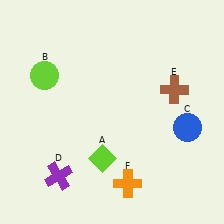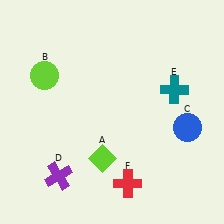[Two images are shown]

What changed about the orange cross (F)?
In Image 1, F is orange. In Image 2, it changed to red.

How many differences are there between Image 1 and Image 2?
There are 2 differences between the two images.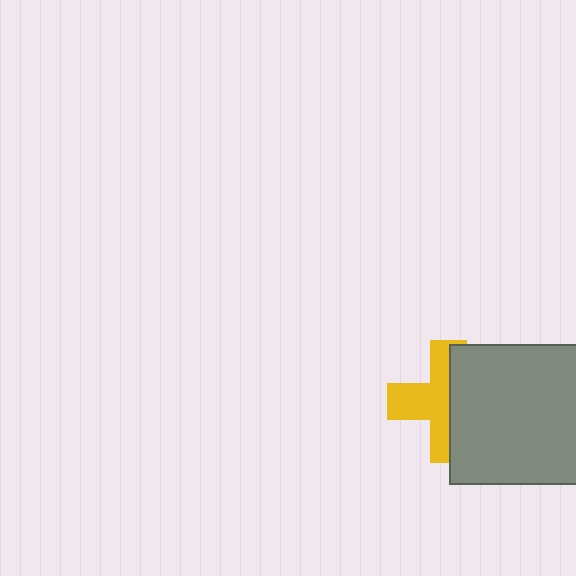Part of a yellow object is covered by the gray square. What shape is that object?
It is a cross.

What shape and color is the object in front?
The object in front is a gray square.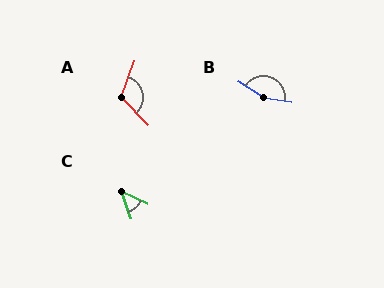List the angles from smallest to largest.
C (47°), A (115°), B (155°).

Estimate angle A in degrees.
Approximately 115 degrees.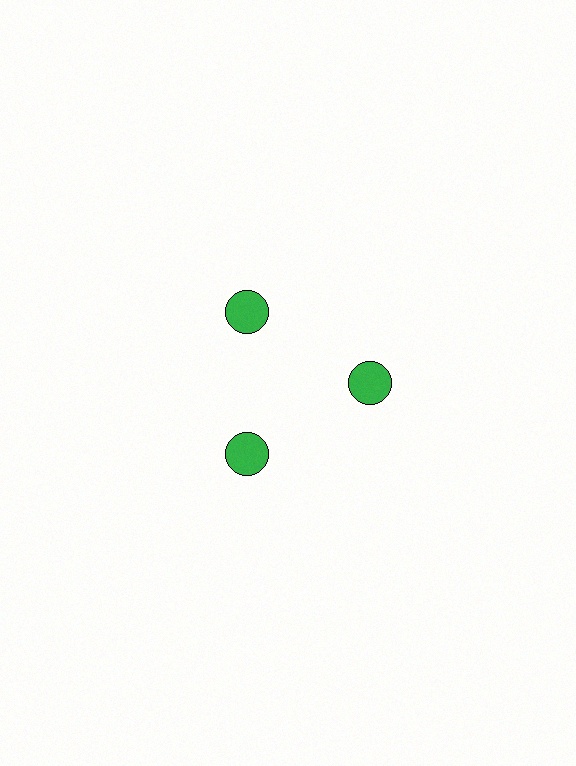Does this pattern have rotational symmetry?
Yes, this pattern has 3-fold rotational symmetry. It looks the same after rotating 120 degrees around the center.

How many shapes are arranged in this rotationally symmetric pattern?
There are 3 shapes, arranged in 3 groups of 1.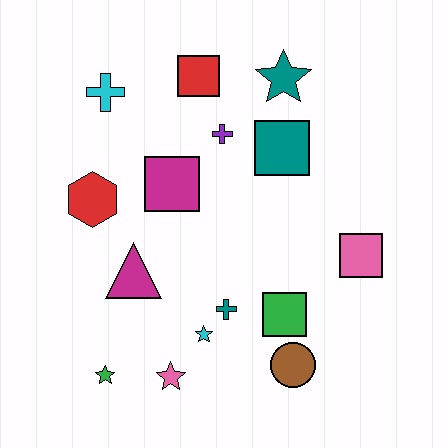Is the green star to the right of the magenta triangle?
No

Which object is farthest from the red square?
The green star is farthest from the red square.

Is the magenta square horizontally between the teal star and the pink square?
No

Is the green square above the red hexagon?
No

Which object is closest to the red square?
The purple cross is closest to the red square.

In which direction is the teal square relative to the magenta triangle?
The teal square is to the right of the magenta triangle.